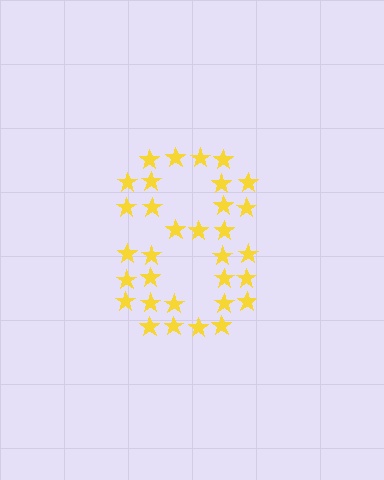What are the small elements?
The small elements are stars.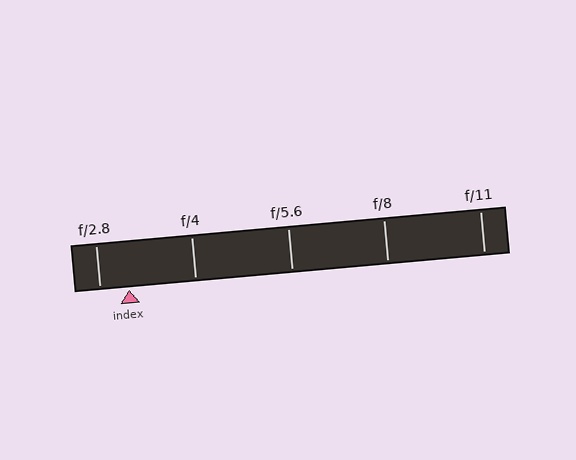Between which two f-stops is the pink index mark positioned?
The index mark is between f/2.8 and f/4.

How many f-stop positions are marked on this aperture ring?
There are 5 f-stop positions marked.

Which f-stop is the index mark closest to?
The index mark is closest to f/2.8.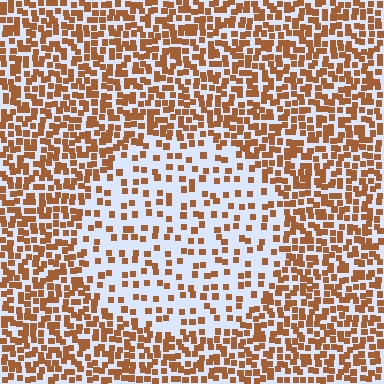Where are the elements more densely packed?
The elements are more densely packed outside the circle boundary.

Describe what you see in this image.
The image contains small brown elements arranged at two different densities. A circle-shaped region is visible where the elements are less densely packed than the surrounding area.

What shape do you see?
I see a circle.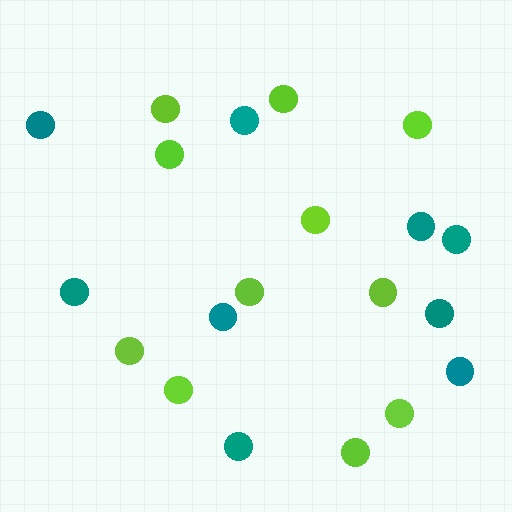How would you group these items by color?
There are 2 groups: one group of teal circles (9) and one group of lime circles (11).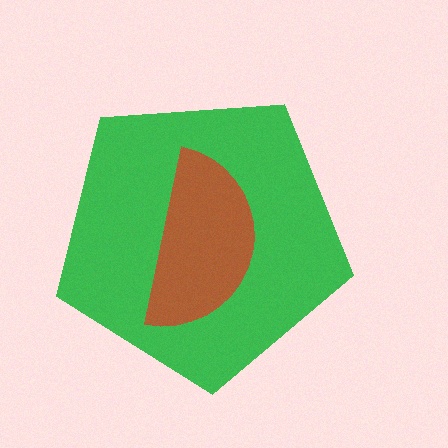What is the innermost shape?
The brown semicircle.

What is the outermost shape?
The green pentagon.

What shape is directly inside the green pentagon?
The brown semicircle.